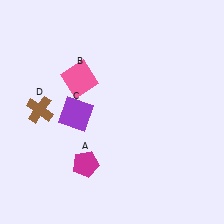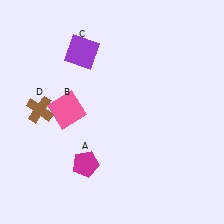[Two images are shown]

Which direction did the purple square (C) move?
The purple square (C) moved up.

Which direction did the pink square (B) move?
The pink square (B) moved down.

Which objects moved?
The objects that moved are: the pink square (B), the purple square (C).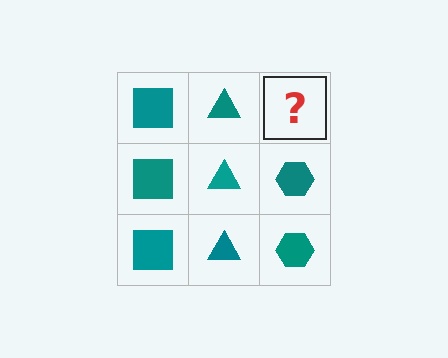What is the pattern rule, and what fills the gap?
The rule is that each column has a consistent shape. The gap should be filled with a teal hexagon.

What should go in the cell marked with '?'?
The missing cell should contain a teal hexagon.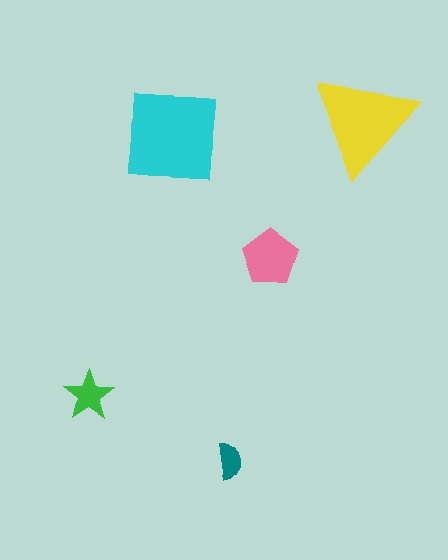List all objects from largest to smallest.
The cyan square, the yellow triangle, the pink pentagon, the green star, the teal semicircle.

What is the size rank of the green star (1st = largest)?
4th.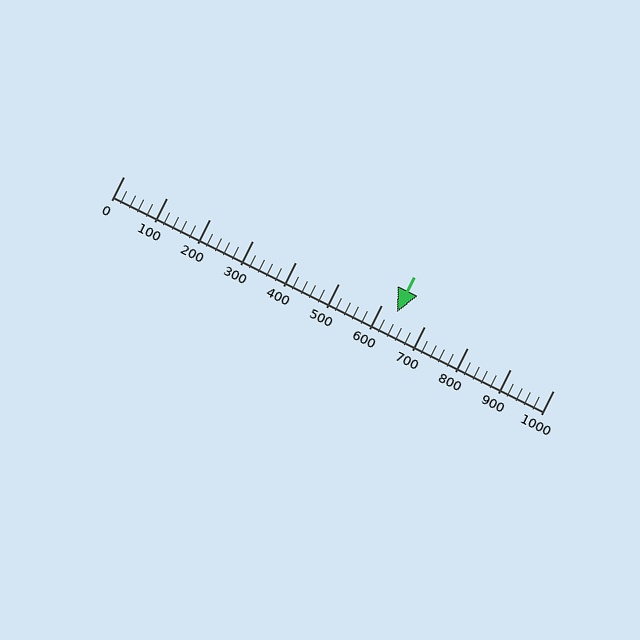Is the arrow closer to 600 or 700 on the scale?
The arrow is closer to 600.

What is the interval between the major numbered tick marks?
The major tick marks are spaced 100 units apart.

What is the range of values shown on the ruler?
The ruler shows values from 0 to 1000.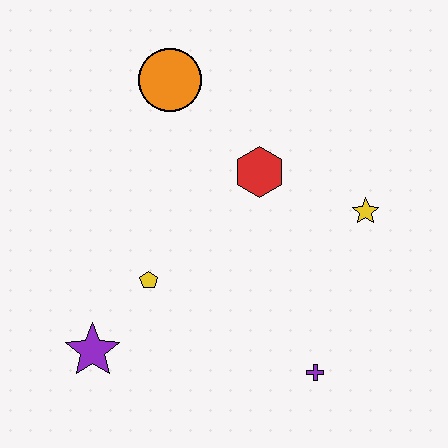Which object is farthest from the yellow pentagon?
The yellow star is farthest from the yellow pentagon.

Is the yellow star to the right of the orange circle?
Yes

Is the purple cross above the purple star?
No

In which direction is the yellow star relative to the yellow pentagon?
The yellow star is to the right of the yellow pentagon.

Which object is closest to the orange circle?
The red hexagon is closest to the orange circle.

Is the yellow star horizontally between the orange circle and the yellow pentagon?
No